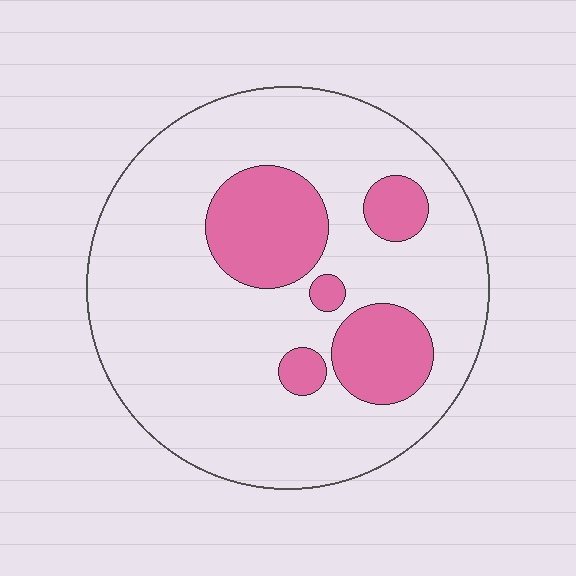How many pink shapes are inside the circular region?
5.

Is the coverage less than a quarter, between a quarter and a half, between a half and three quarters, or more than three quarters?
Less than a quarter.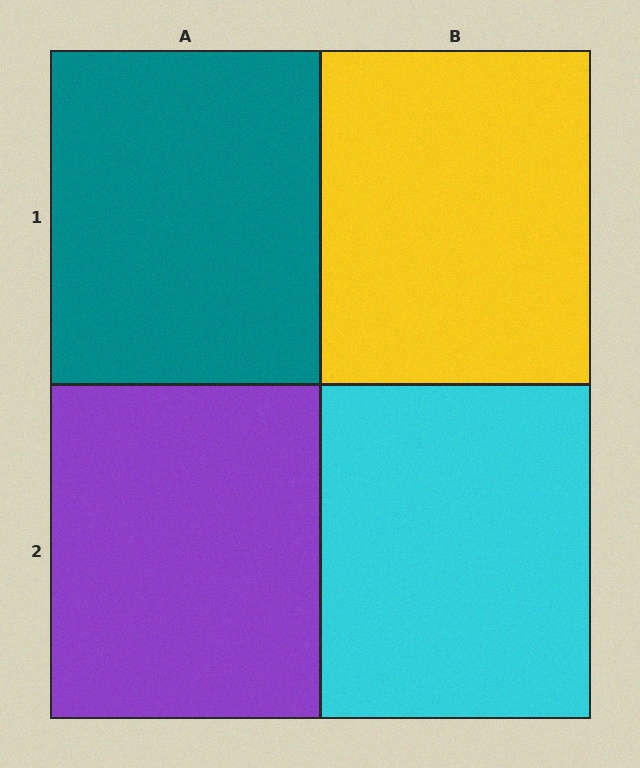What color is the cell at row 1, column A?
Teal.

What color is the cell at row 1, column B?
Yellow.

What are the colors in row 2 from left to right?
Purple, cyan.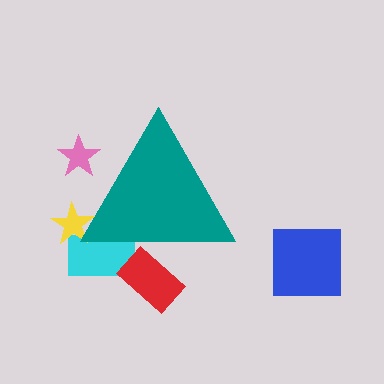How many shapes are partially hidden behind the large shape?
4 shapes are partially hidden.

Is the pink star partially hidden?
Yes, the pink star is partially hidden behind the teal triangle.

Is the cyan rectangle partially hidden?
Yes, the cyan rectangle is partially hidden behind the teal triangle.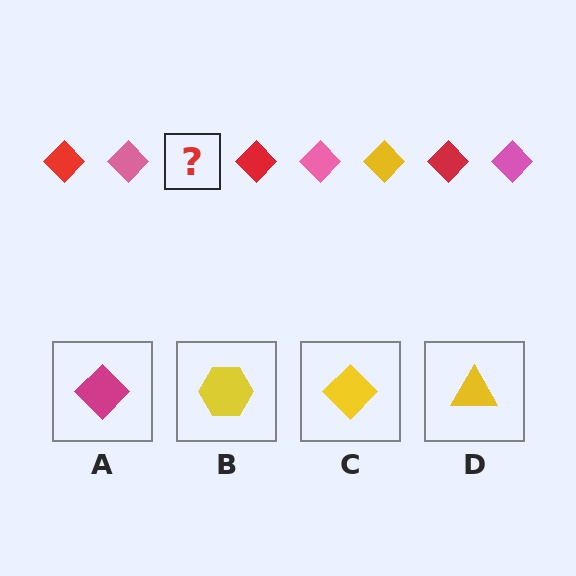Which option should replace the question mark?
Option C.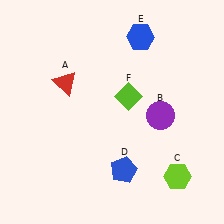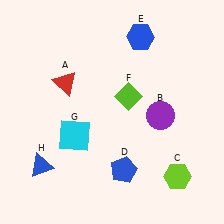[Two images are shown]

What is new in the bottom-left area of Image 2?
A cyan square (G) was added in the bottom-left area of Image 2.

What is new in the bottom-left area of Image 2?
A blue triangle (H) was added in the bottom-left area of Image 2.